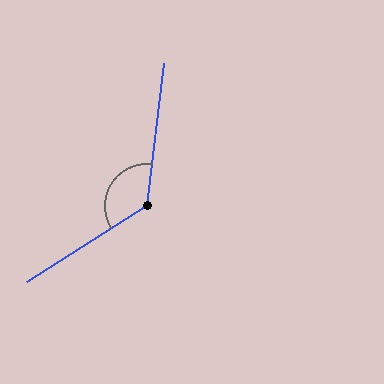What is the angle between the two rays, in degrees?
Approximately 129 degrees.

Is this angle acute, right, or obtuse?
It is obtuse.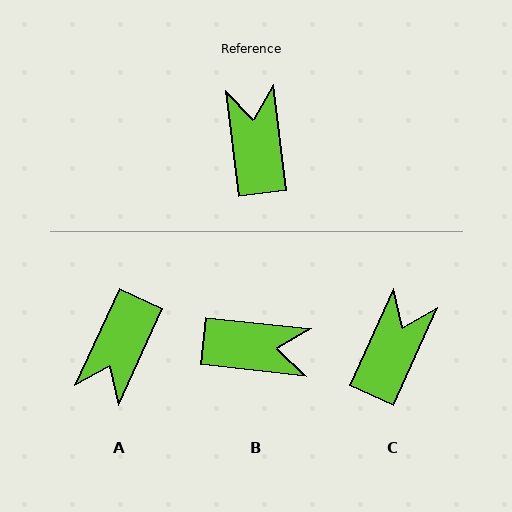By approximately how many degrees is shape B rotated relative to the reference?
Approximately 103 degrees clockwise.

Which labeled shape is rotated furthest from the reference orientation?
A, about 149 degrees away.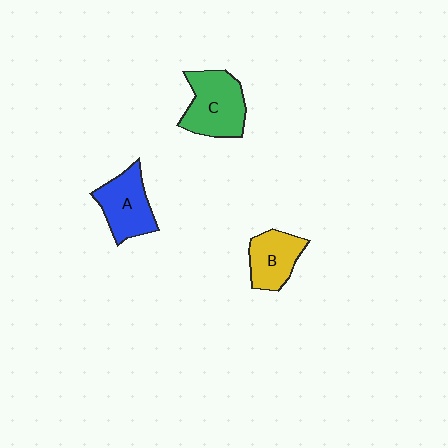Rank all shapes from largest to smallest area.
From largest to smallest: C (green), A (blue), B (yellow).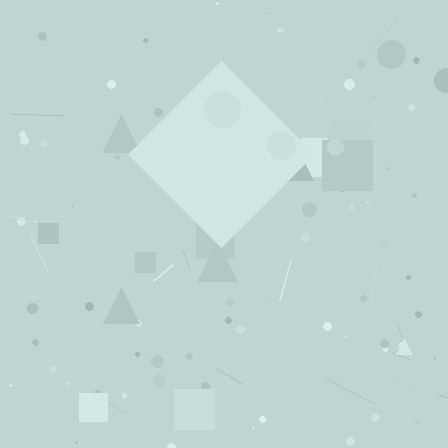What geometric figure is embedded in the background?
A diamond is embedded in the background.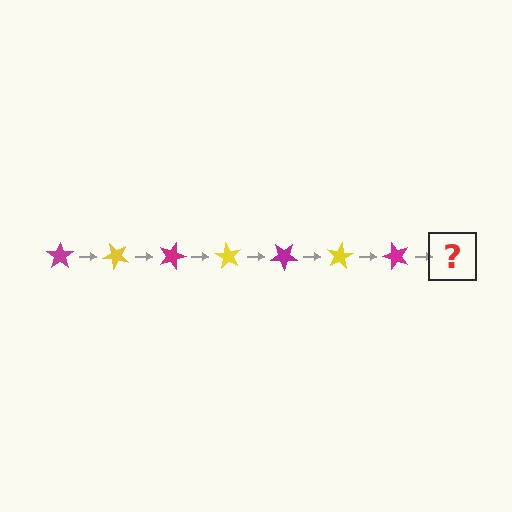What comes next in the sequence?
The next element should be a yellow star, rotated 315 degrees from the start.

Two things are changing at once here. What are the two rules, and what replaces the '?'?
The two rules are that it rotates 45 degrees each step and the color cycles through magenta and yellow. The '?' should be a yellow star, rotated 315 degrees from the start.